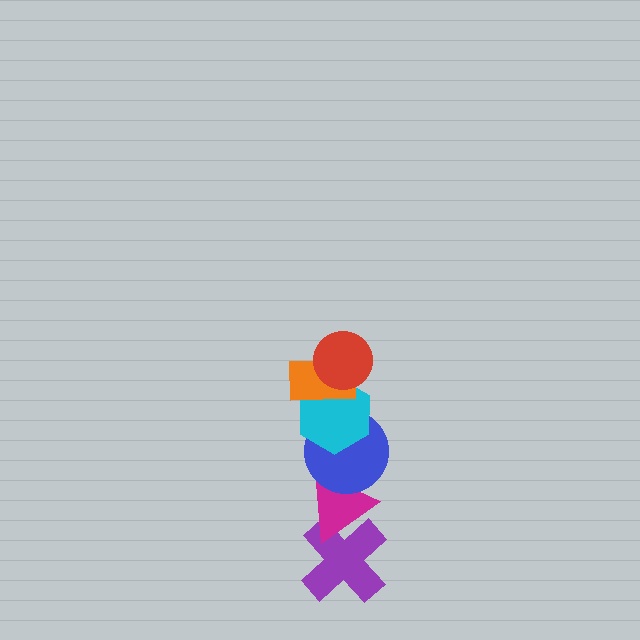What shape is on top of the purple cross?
The magenta triangle is on top of the purple cross.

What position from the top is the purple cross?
The purple cross is 6th from the top.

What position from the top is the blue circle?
The blue circle is 4th from the top.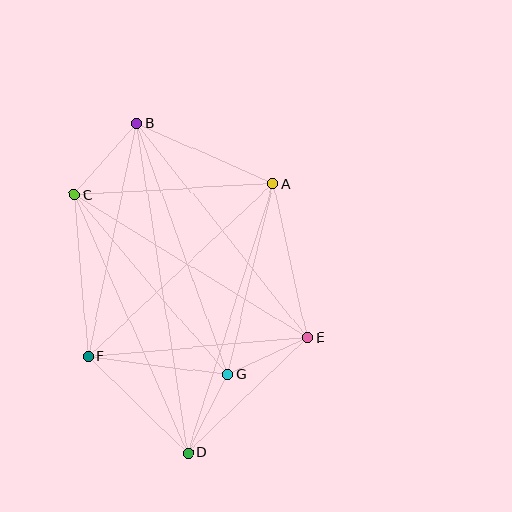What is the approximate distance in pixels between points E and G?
The distance between E and G is approximately 88 pixels.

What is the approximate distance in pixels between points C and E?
The distance between C and E is approximately 273 pixels.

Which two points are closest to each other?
Points D and G are closest to each other.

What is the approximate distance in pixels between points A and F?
The distance between A and F is approximately 253 pixels.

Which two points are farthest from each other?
Points B and D are farthest from each other.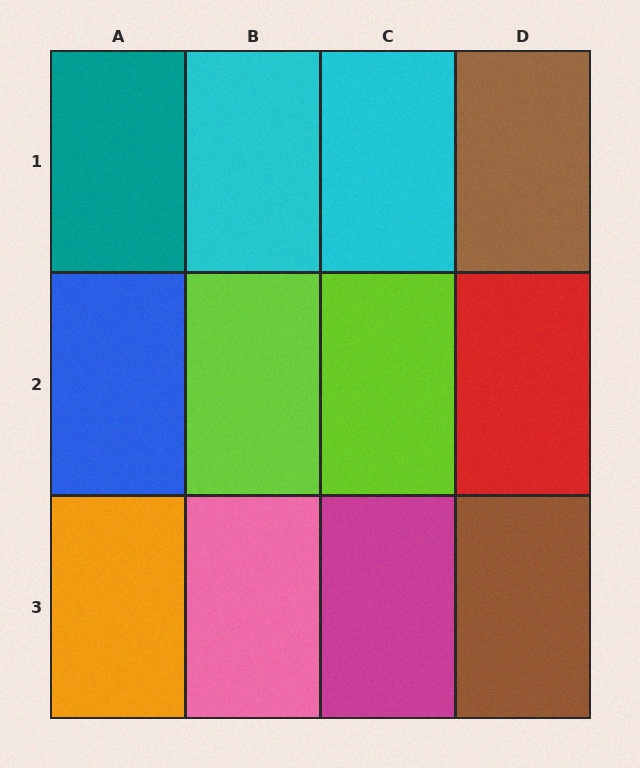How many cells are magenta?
1 cell is magenta.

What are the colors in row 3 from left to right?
Orange, pink, magenta, brown.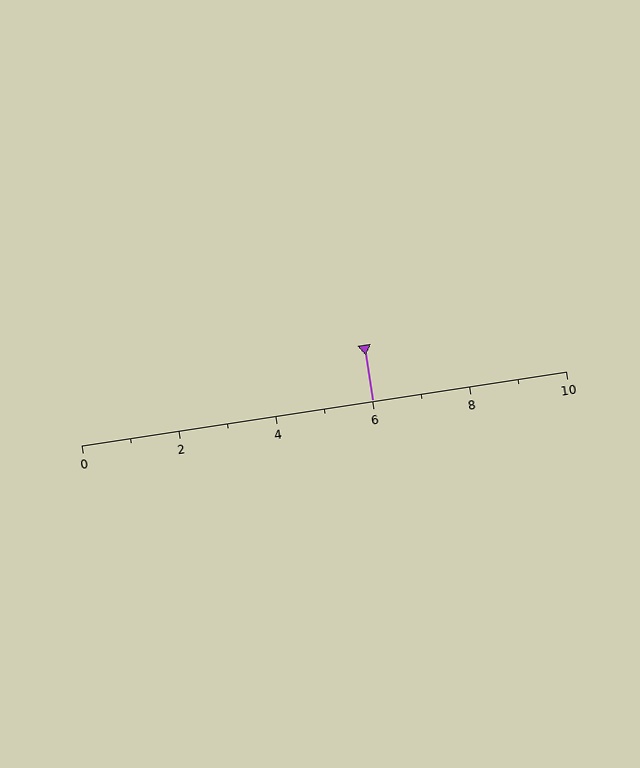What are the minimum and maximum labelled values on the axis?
The axis runs from 0 to 10.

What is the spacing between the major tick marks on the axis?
The major ticks are spaced 2 apart.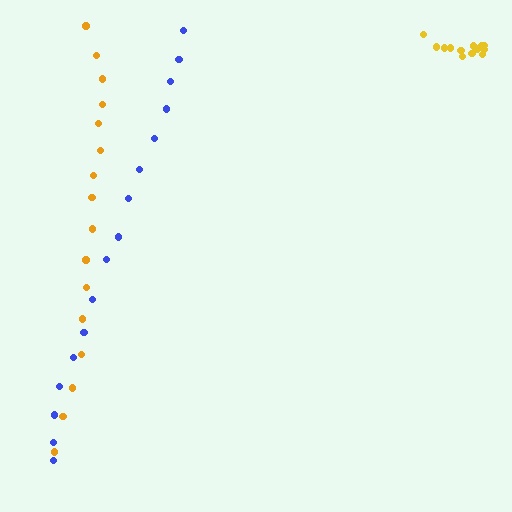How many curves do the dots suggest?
There are 3 distinct paths.